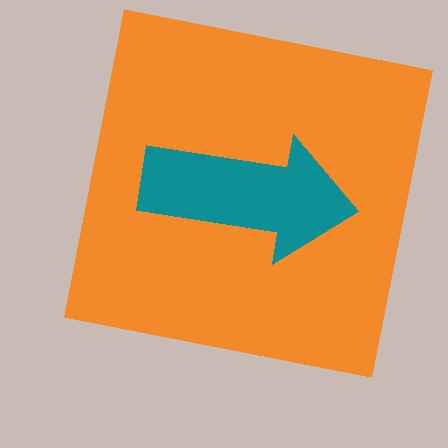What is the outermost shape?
The orange square.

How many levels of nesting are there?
2.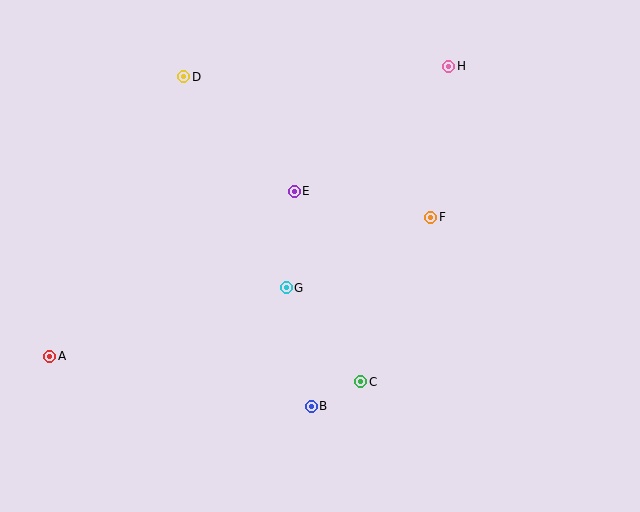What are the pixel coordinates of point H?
Point H is at (449, 66).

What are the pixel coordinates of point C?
Point C is at (361, 382).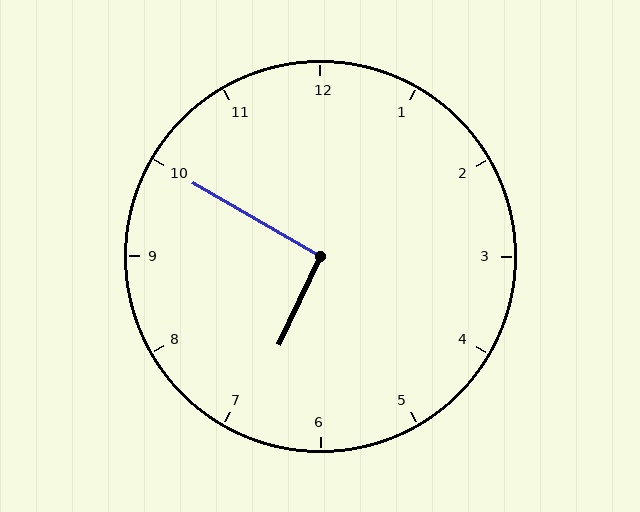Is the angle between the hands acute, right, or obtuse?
It is right.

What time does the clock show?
6:50.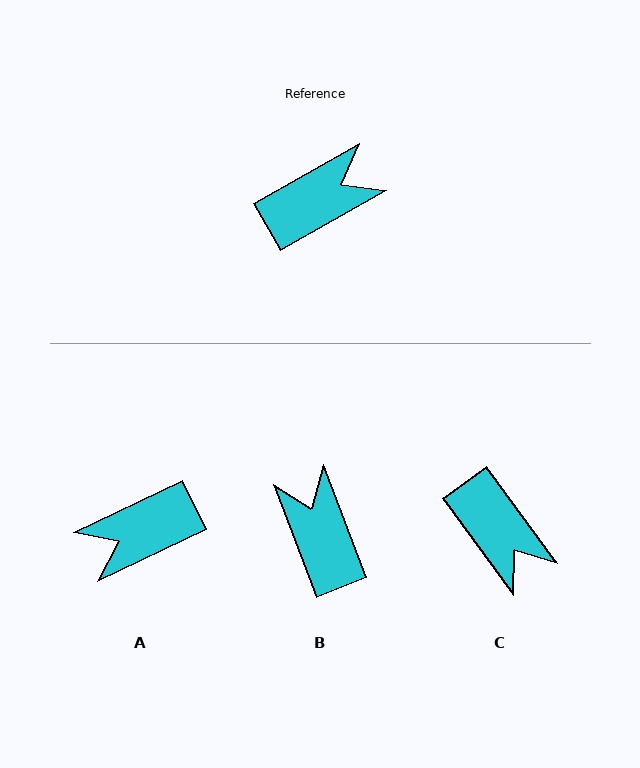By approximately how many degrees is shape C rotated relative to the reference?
Approximately 84 degrees clockwise.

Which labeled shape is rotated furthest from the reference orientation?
A, about 176 degrees away.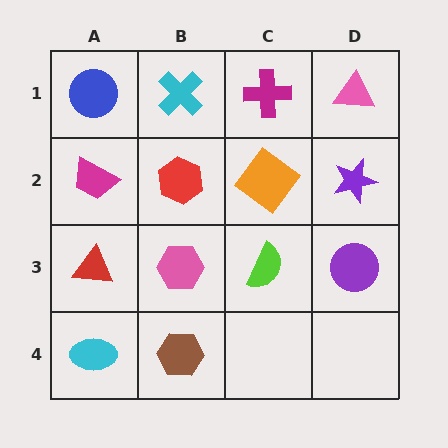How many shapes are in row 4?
2 shapes.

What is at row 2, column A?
A magenta trapezoid.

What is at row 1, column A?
A blue circle.